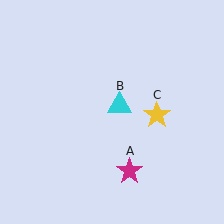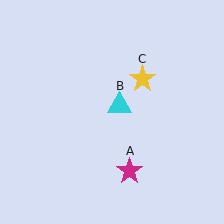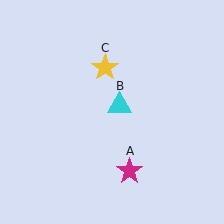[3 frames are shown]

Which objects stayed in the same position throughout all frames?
Magenta star (object A) and cyan triangle (object B) remained stationary.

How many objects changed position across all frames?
1 object changed position: yellow star (object C).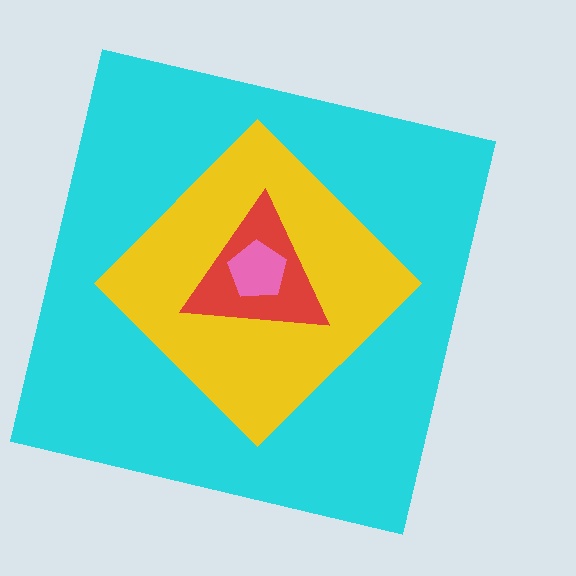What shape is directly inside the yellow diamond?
The red triangle.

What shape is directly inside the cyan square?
The yellow diamond.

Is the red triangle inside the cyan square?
Yes.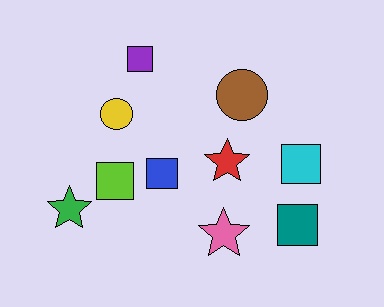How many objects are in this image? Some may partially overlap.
There are 10 objects.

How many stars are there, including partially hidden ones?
There are 3 stars.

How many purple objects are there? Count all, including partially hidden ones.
There is 1 purple object.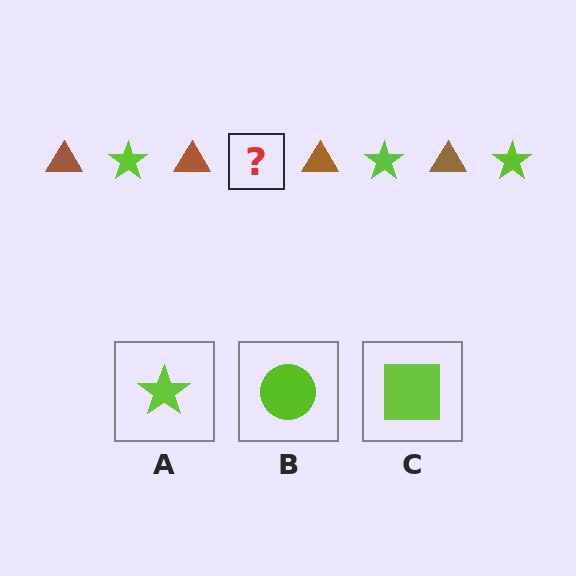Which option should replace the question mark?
Option A.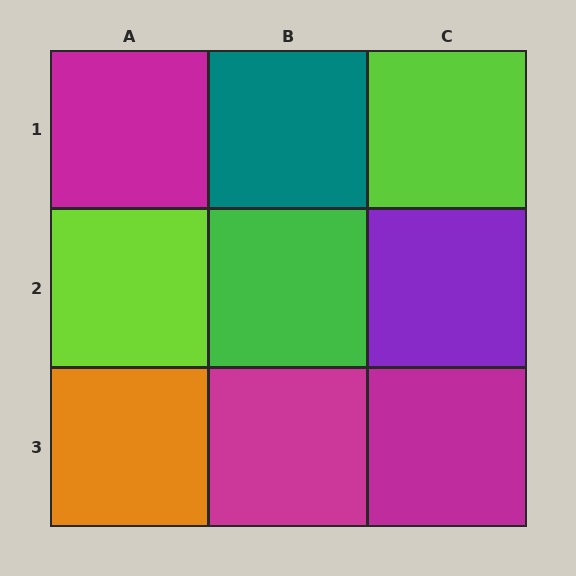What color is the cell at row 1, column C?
Lime.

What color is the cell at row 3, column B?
Magenta.